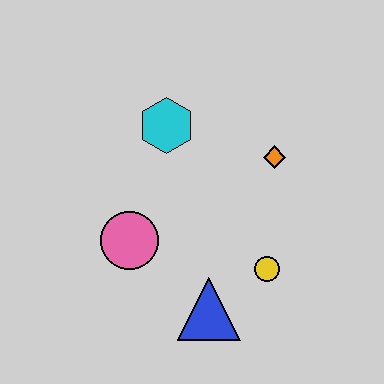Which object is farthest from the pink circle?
The orange diamond is farthest from the pink circle.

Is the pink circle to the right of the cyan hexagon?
No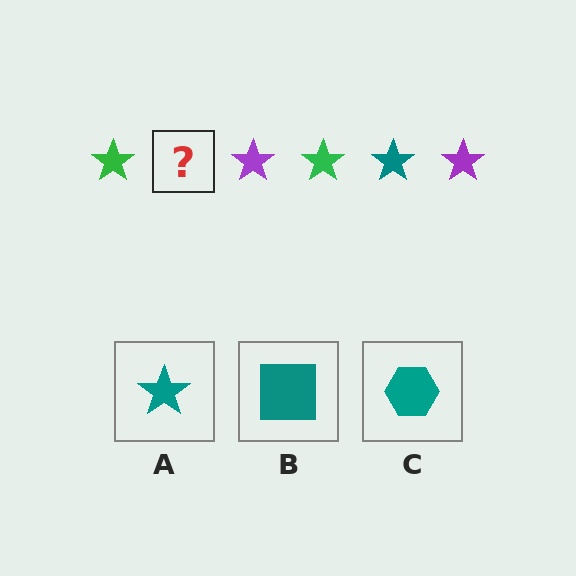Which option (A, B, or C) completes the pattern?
A.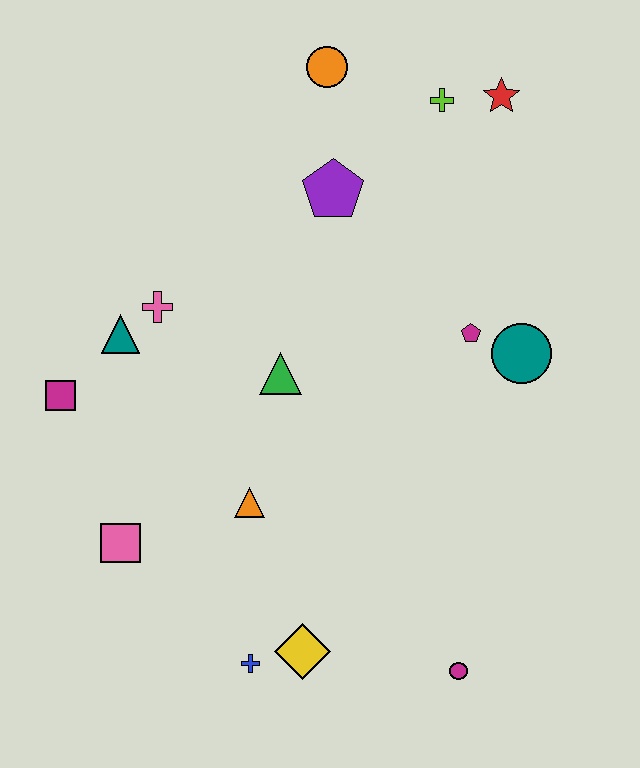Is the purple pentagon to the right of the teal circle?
No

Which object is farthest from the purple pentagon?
The magenta circle is farthest from the purple pentagon.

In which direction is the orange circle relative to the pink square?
The orange circle is above the pink square.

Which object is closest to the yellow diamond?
The blue cross is closest to the yellow diamond.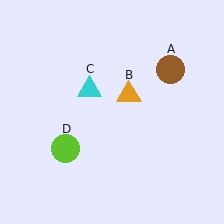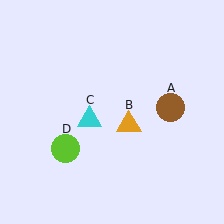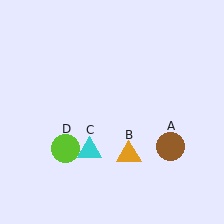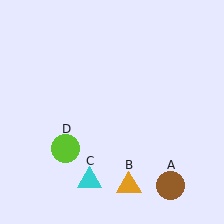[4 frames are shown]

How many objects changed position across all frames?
3 objects changed position: brown circle (object A), orange triangle (object B), cyan triangle (object C).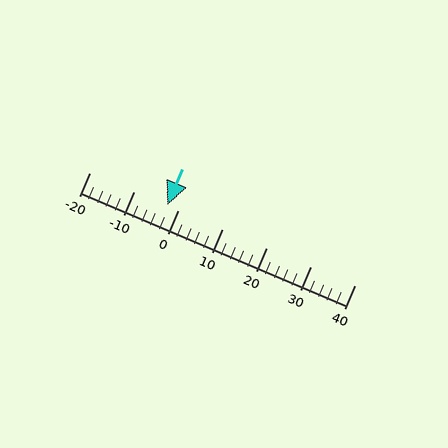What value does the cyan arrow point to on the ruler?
The cyan arrow points to approximately -2.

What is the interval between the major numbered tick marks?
The major tick marks are spaced 10 units apart.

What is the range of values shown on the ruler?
The ruler shows values from -20 to 40.